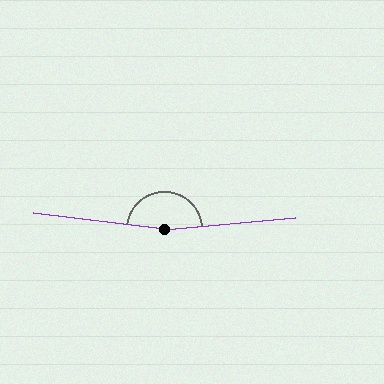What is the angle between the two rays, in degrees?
Approximately 168 degrees.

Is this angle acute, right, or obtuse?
It is obtuse.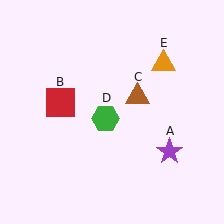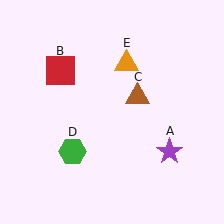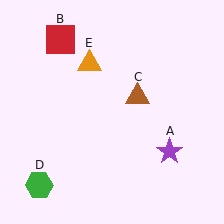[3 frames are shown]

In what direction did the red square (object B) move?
The red square (object B) moved up.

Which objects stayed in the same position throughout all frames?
Purple star (object A) and brown triangle (object C) remained stationary.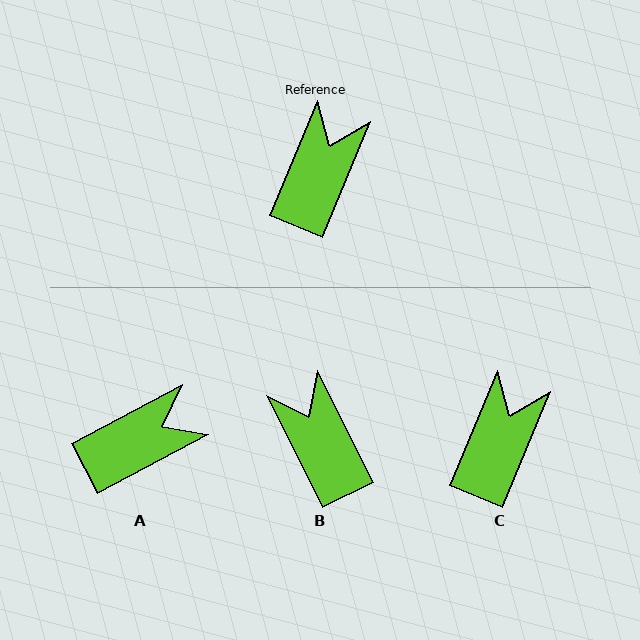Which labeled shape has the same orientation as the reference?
C.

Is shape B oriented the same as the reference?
No, it is off by about 49 degrees.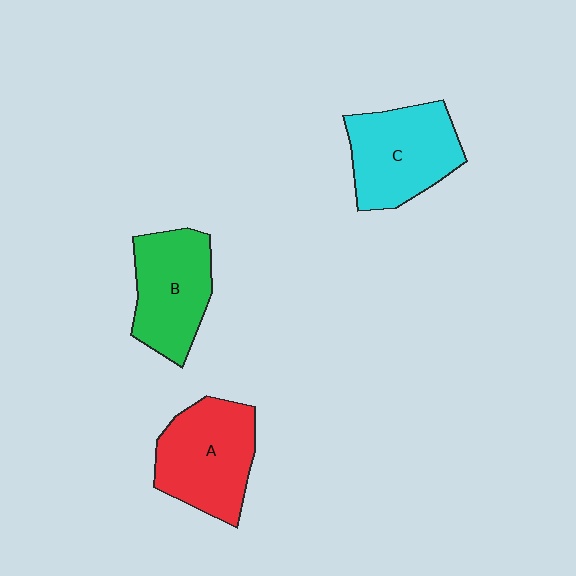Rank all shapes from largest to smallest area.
From largest to smallest: A (red), C (cyan), B (green).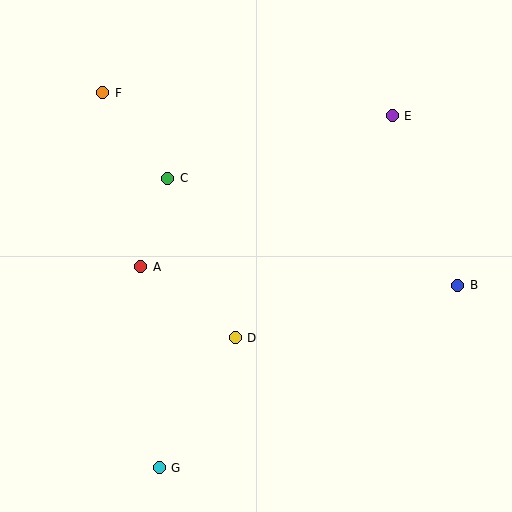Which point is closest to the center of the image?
Point D at (235, 338) is closest to the center.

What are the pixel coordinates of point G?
Point G is at (159, 468).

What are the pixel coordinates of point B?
Point B is at (458, 285).